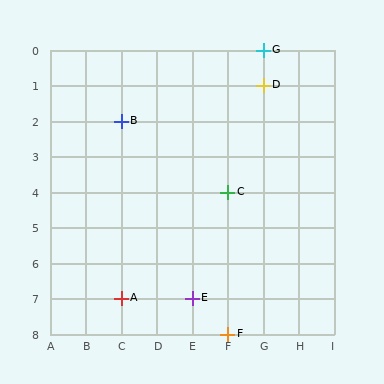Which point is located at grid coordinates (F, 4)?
Point C is at (F, 4).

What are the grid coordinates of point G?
Point G is at grid coordinates (G, 0).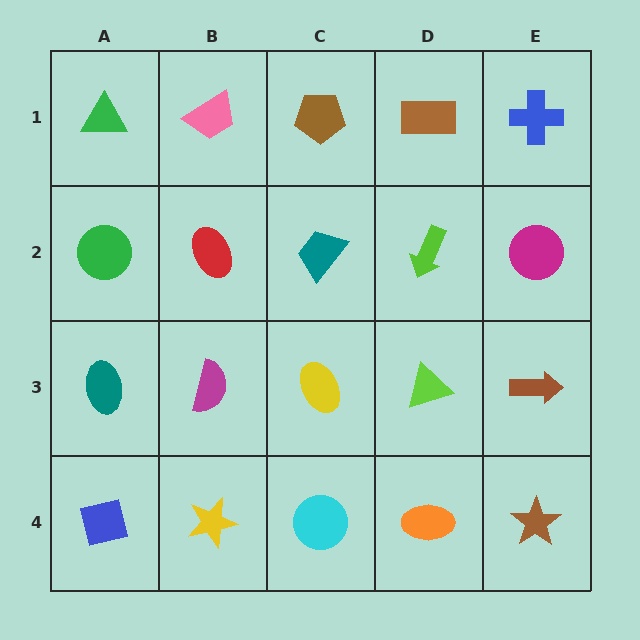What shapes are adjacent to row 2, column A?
A green triangle (row 1, column A), a teal ellipse (row 3, column A), a red ellipse (row 2, column B).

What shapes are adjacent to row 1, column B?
A red ellipse (row 2, column B), a green triangle (row 1, column A), a brown pentagon (row 1, column C).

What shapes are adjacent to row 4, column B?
A magenta semicircle (row 3, column B), a blue square (row 4, column A), a cyan circle (row 4, column C).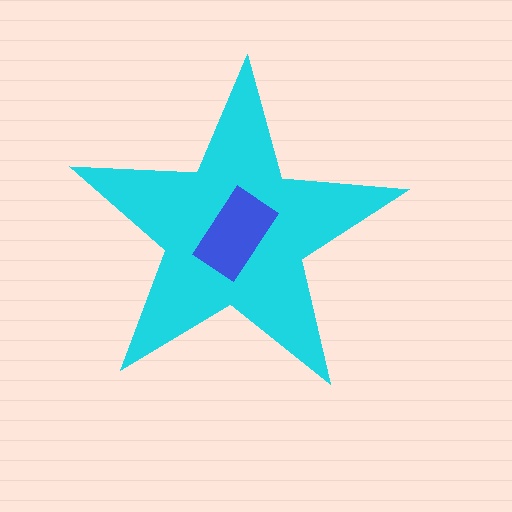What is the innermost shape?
The blue rectangle.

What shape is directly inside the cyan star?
The blue rectangle.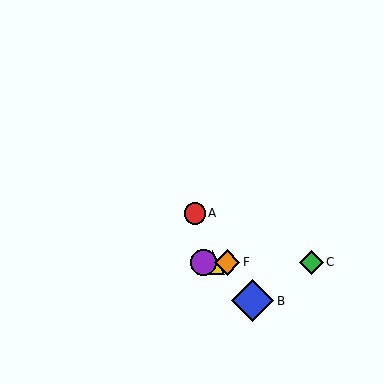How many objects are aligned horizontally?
4 objects (C, D, E, F) are aligned horizontally.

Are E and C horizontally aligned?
Yes, both are at y≈262.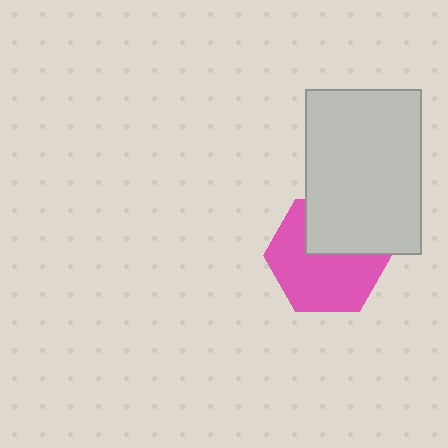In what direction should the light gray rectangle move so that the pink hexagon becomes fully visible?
The light gray rectangle should move up. That is the shortest direction to clear the overlap and leave the pink hexagon fully visible.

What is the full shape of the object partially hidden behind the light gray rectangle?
The partially hidden object is a pink hexagon.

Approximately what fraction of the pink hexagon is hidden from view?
Roughly 36% of the pink hexagon is hidden behind the light gray rectangle.